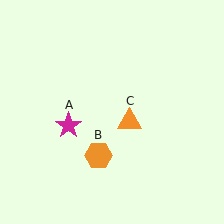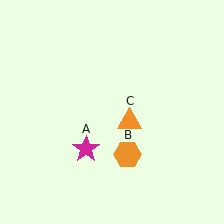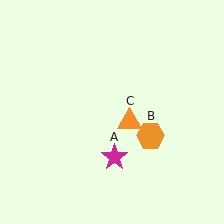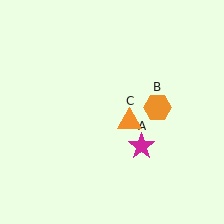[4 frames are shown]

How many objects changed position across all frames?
2 objects changed position: magenta star (object A), orange hexagon (object B).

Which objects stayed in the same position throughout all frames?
Orange triangle (object C) remained stationary.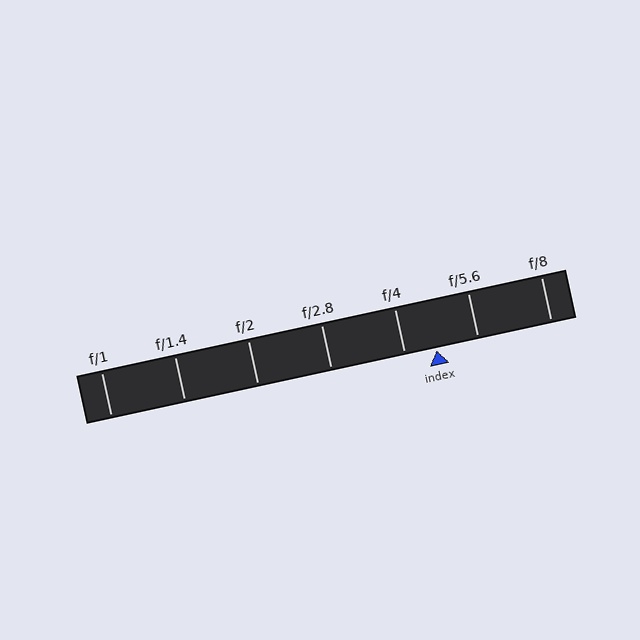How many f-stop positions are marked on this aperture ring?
There are 7 f-stop positions marked.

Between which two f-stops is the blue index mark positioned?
The index mark is between f/4 and f/5.6.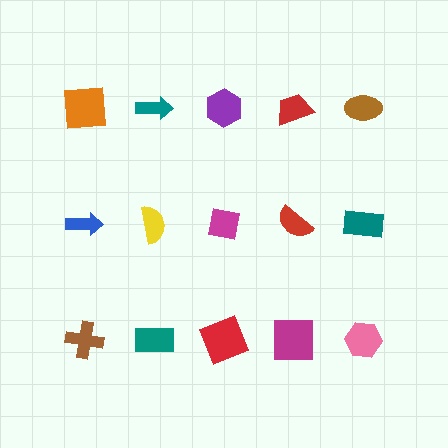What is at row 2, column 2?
A yellow semicircle.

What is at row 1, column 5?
A brown ellipse.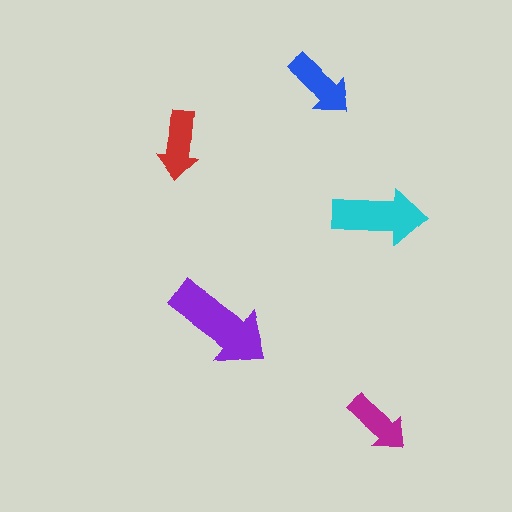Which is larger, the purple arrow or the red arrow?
The purple one.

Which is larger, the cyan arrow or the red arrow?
The cyan one.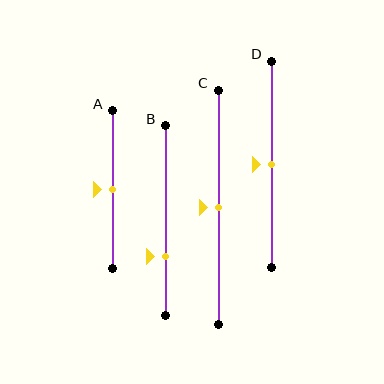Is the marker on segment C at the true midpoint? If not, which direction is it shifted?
Yes, the marker on segment C is at the true midpoint.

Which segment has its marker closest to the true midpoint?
Segment A has its marker closest to the true midpoint.